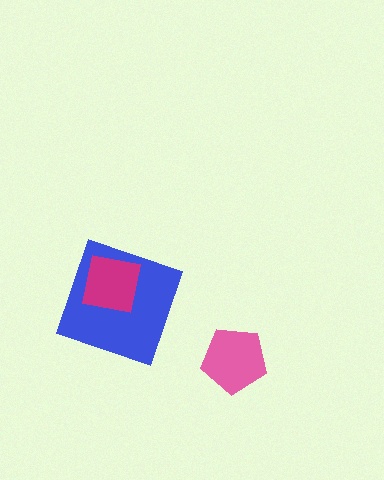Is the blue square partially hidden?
Yes, it is partially covered by another shape.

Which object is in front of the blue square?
The magenta square is in front of the blue square.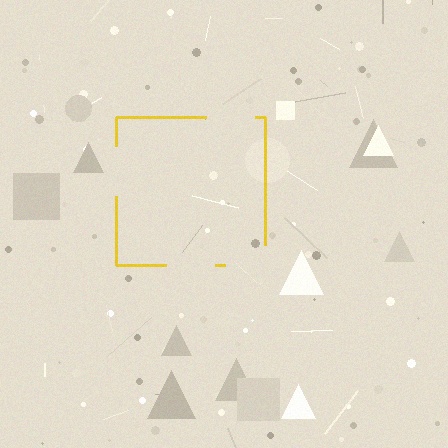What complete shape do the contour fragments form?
The contour fragments form a square.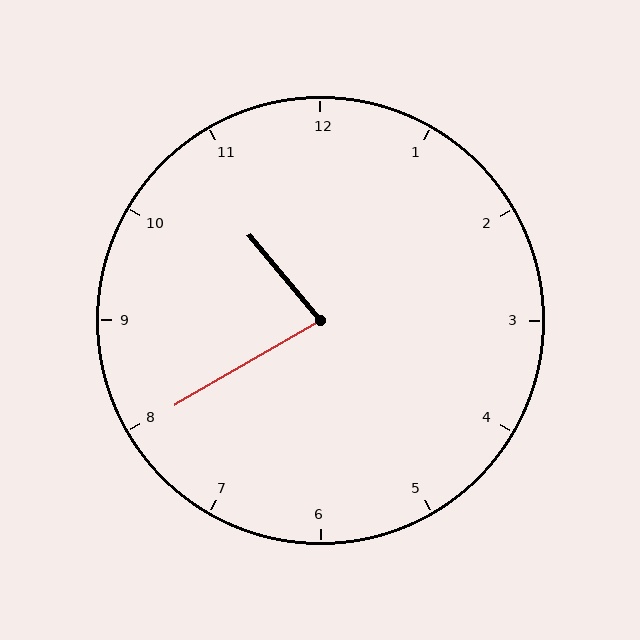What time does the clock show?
10:40.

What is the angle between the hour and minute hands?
Approximately 80 degrees.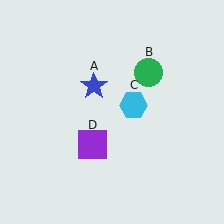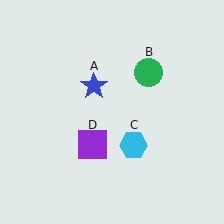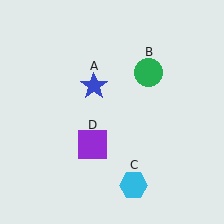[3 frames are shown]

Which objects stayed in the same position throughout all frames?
Blue star (object A) and green circle (object B) and purple square (object D) remained stationary.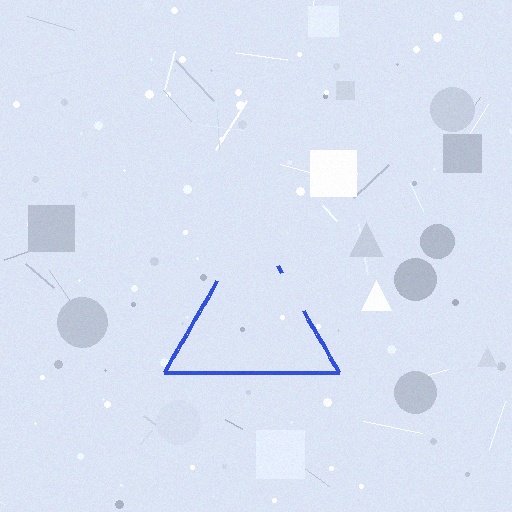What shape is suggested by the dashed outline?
The dashed outline suggests a triangle.